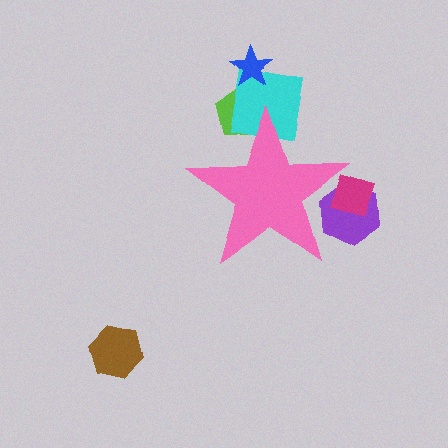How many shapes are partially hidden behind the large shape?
4 shapes are partially hidden.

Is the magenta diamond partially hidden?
Yes, the magenta diamond is partially hidden behind the pink star.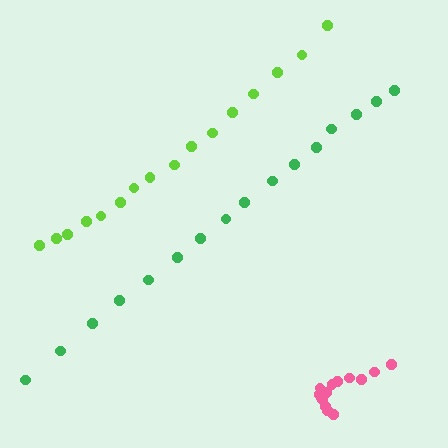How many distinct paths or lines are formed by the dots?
There are 3 distinct paths.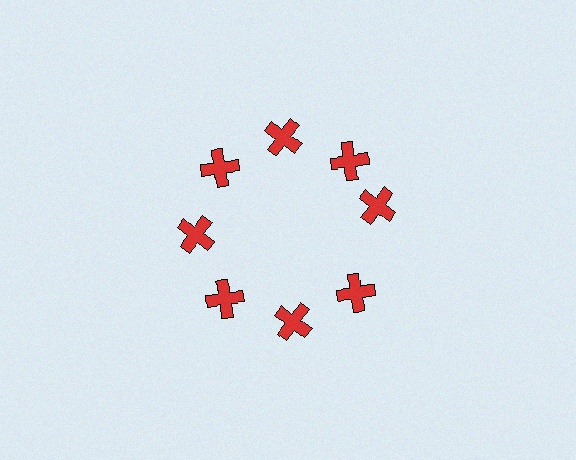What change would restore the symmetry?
The symmetry would be restored by rotating it back into even spacing with its neighbors so that all 8 crosses sit at equal angles and equal distance from the center.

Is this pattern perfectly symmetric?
No. The 8 red crosses are arranged in a ring, but one element near the 3 o'clock position is rotated out of alignment along the ring, breaking the 8-fold rotational symmetry.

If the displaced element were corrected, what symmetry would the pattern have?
It would have 8-fold rotational symmetry — the pattern would map onto itself every 45 degrees.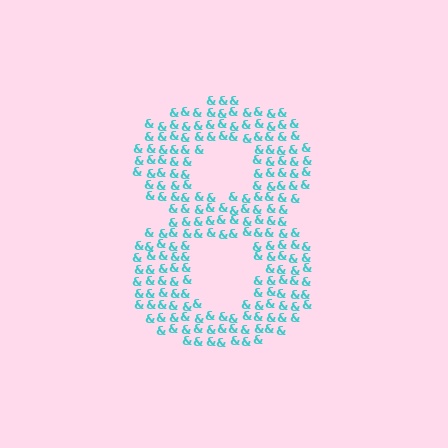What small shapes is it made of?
It is made of small ampersands.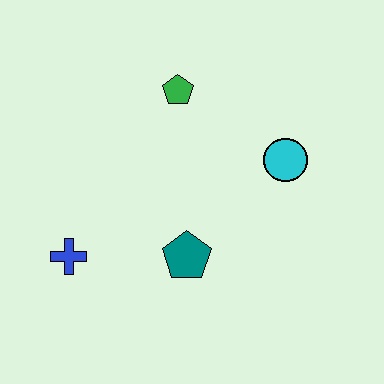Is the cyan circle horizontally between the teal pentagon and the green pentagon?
No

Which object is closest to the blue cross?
The teal pentagon is closest to the blue cross.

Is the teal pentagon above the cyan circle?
No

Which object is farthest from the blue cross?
The cyan circle is farthest from the blue cross.